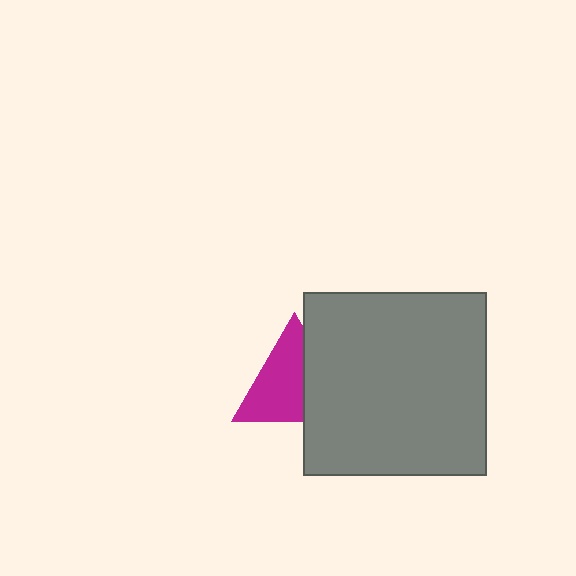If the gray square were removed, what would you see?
You would see the complete magenta triangle.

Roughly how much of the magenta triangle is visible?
About half of it is visible (roughly 63%).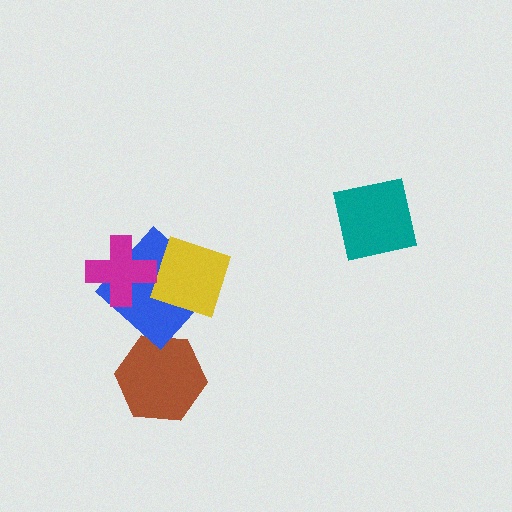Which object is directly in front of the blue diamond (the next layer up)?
The yellow square is directly in front of the blue diamond.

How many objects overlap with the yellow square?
1 object overlaps with the yellow square.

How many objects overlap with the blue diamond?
2 objects overlap with the blue diamond.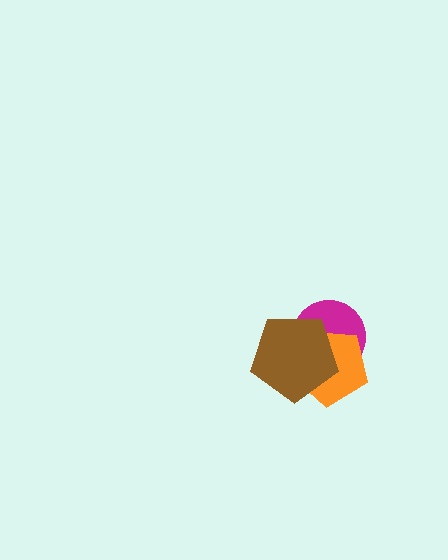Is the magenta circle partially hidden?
Yes, it is partially covered by another shape.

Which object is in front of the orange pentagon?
The brown pentagon is in front of the orange pentagon.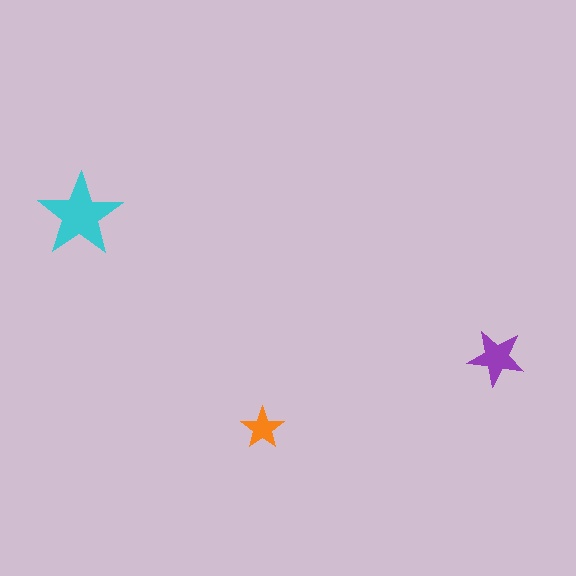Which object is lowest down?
The orange star is bottommost.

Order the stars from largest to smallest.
the cyan one, the purple one, the orange one.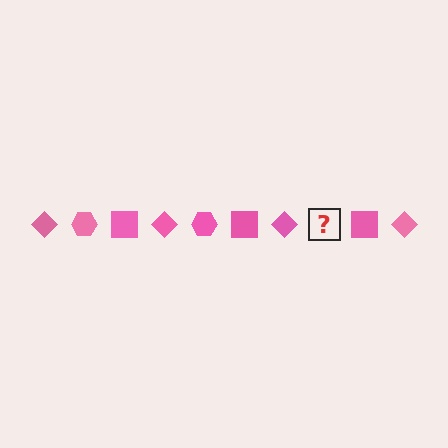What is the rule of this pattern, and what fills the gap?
The rule is that the pattern cycles through diamond, hexagon, square shapes in pink. The gap should be filled with a pink hexagon.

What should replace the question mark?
The question mark should be replaced with a pink hexagon.